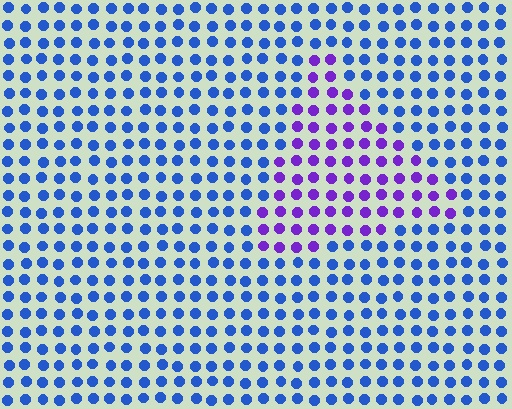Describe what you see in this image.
The image is filled with small blue elements in a uniform arrangement. A triangle-shaped region is visible where the elements are tinted to a slightly different hue, forming a subtle color boundary.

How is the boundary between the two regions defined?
The boundary is defined purely by a slight shift in hue (about 49 degrees). Spacing, size, and orientation are identical on both sides.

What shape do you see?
I see a triangle.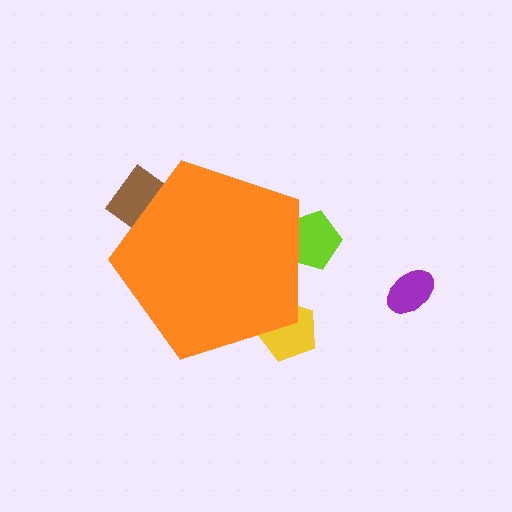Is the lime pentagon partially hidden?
Yes, the lime pentagon is partially hidden behind the orange pentagon.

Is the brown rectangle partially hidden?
Yes, the brown rectangle is partially hidden behind the orange pentagon.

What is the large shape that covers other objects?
An orange pentagon.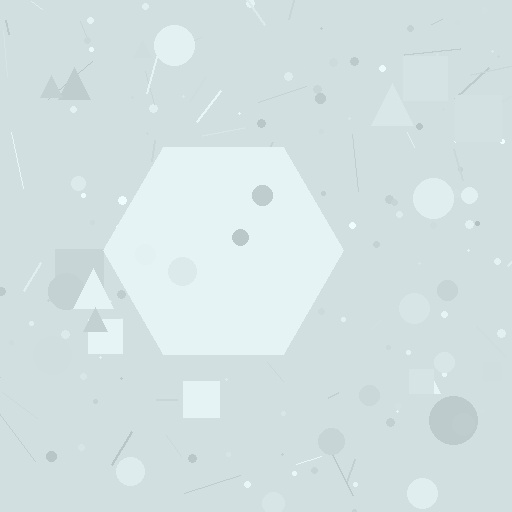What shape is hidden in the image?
A hexagon is hidden in the image.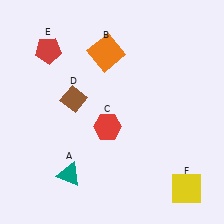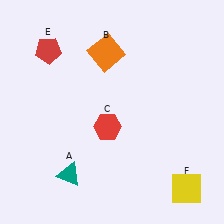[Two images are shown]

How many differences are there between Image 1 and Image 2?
There is 1 difference between the two images.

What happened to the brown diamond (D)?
The brown diamond (D) was removed in Image 2. It was in the top-left area of Image 1.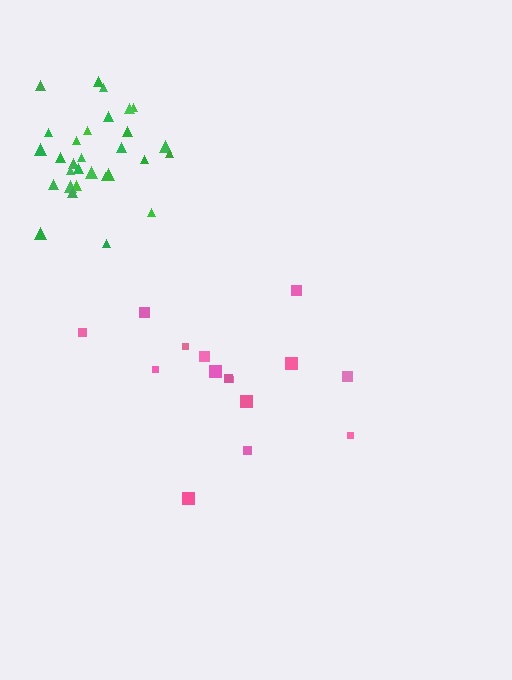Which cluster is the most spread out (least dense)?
Pink.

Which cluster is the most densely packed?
Green.